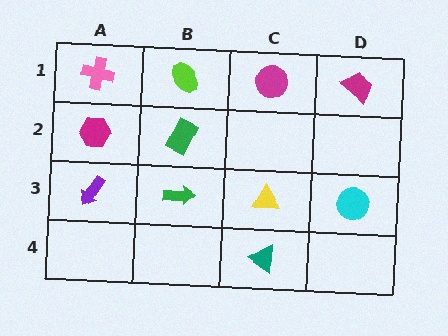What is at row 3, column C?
A yellow triangle.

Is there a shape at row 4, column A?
No, that cell is empty.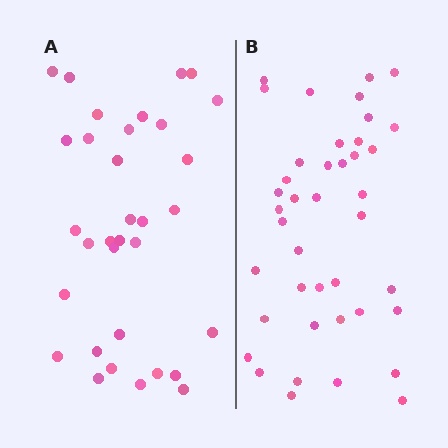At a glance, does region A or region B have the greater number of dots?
Region B (the right region) has more dots.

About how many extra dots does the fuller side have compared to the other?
Region B has roughly 8 or so more dots than region A.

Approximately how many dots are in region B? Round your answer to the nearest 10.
About 40 dots. (The exact count is 41, which rounds to 40.)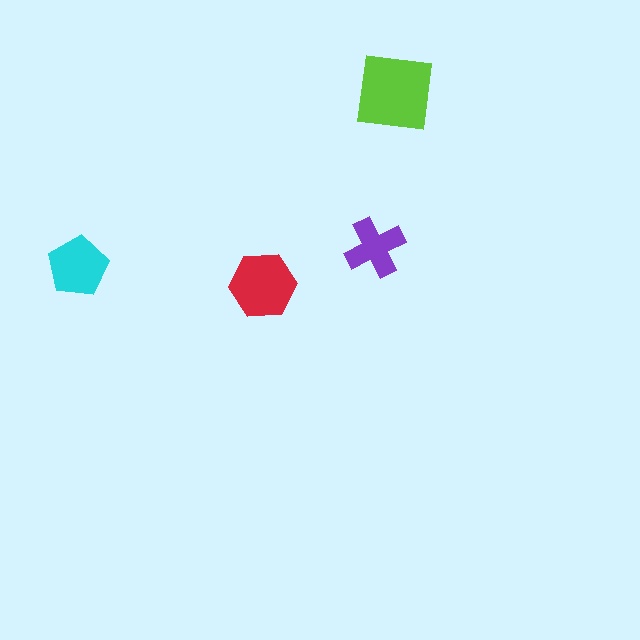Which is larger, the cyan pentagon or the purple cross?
The cyan pentagon.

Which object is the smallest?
The purple cross.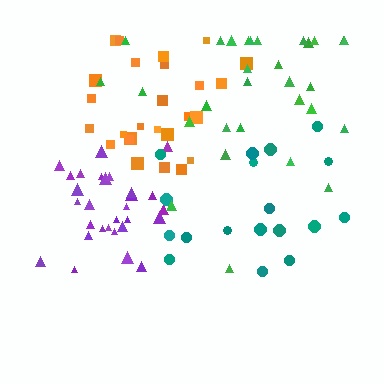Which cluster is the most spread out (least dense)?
Teal.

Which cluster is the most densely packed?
Purple.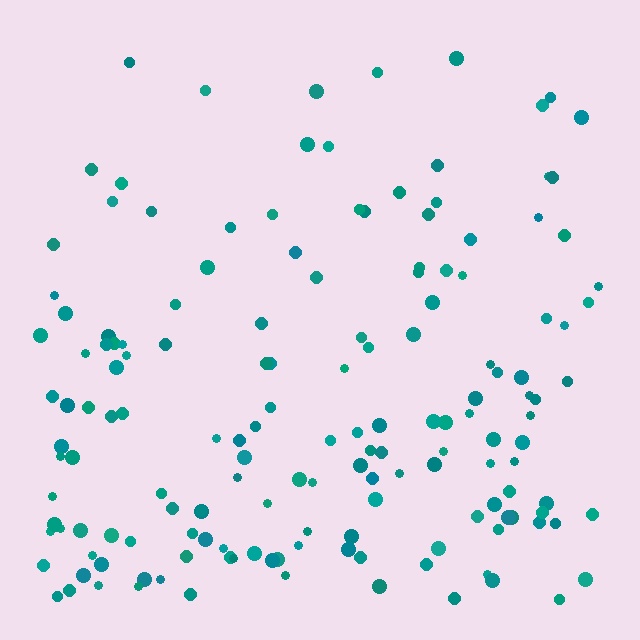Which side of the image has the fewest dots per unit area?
The top.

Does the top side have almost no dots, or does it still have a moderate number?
Still a moderate number, just noticeably fewer than the bottom.